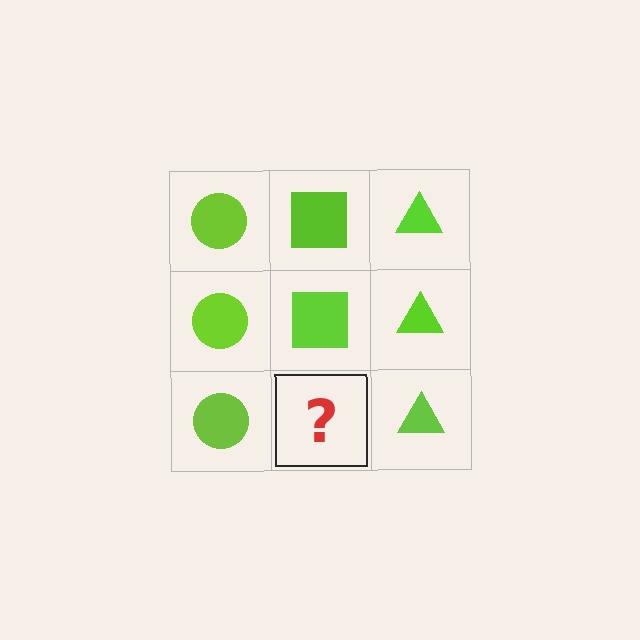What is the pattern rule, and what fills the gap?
The rule is that each column has a consistent shape. The gap should be filled with a lime square.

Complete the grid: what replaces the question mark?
The question mark should be replaced with a lime square.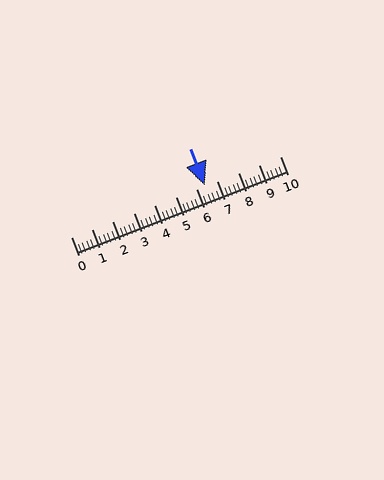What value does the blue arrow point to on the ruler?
The blue arrow points to approximately 6.4.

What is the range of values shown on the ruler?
The ruler shows values from 0 to 10.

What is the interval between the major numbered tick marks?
The major tick marks are spaced 1 units apart.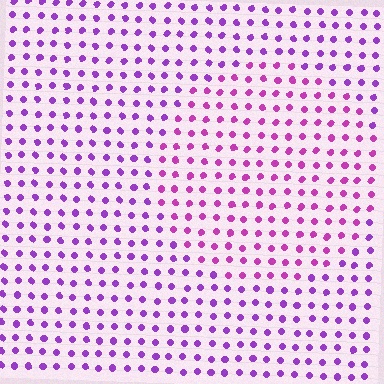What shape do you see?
I see a circle.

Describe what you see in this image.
The image is filled with small purple elements in a uniform arrangement. A circle-shaped region is visible where the elements are tinted to a slightly different hue, forming a subtle color boundary.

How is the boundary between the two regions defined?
The boundary is defined purely by a slight shift in hue (about 27 degrees). Spacing, size, and orientation are identical on both sides.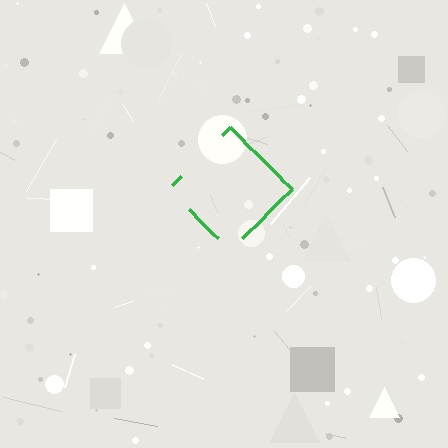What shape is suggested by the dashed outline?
The dashed outline suggests a diamond.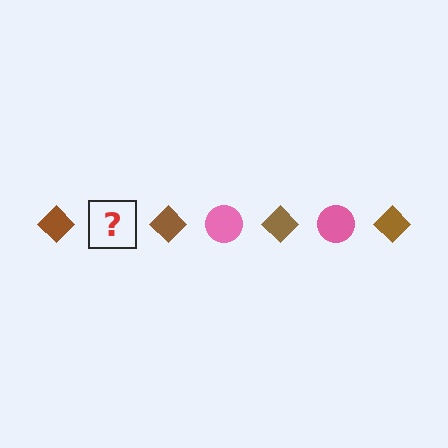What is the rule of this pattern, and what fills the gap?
The rule is that the pattern alternates between brown diamond and pink circle. The gap should be filled with a pink circle.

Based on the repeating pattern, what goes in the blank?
The blank should be a pink circle.